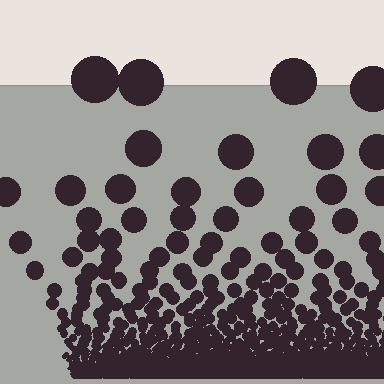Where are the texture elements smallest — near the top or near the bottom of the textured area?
Near the bottom.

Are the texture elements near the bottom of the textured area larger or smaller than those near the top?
Smaller. The gradient is inverted — elements near the bottom are smaller and denser.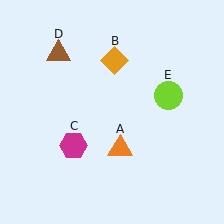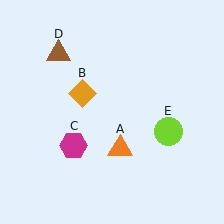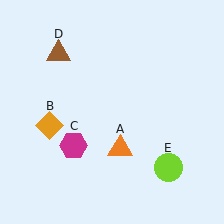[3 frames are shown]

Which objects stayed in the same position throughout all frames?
Orange triangle (object A) and magenta hexagon (object C) and brown triangle (object D) remained stationary.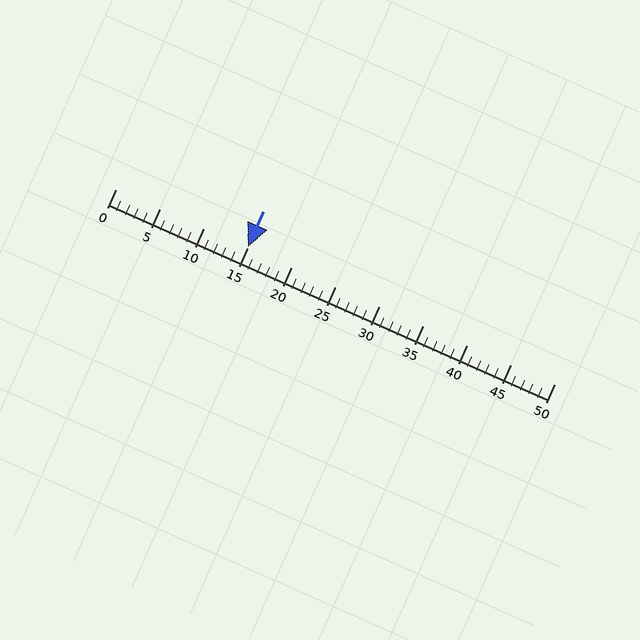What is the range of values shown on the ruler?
The ruler shows values from 0 to 50.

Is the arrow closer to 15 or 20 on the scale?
The arrow is closer to 15.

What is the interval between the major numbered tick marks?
The major tick marks are spaced 5 units apart.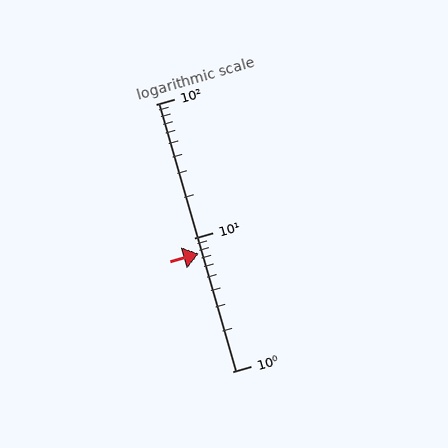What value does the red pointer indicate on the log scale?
The pointer indicates approximately 7.6.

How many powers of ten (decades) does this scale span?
The scale spans 2 decades, from 1 to 100.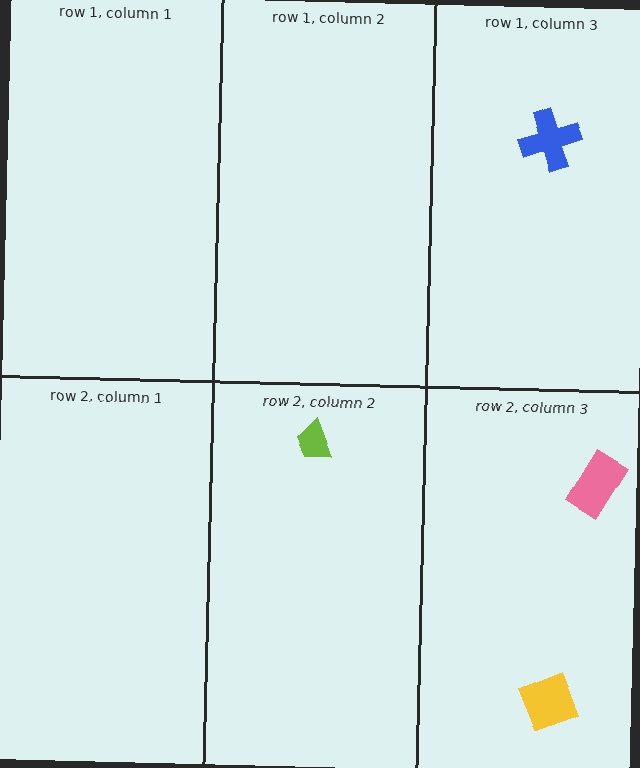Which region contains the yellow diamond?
The row 2, column 3 region.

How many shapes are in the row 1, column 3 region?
1.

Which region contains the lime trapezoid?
The row 2, column 2 region.